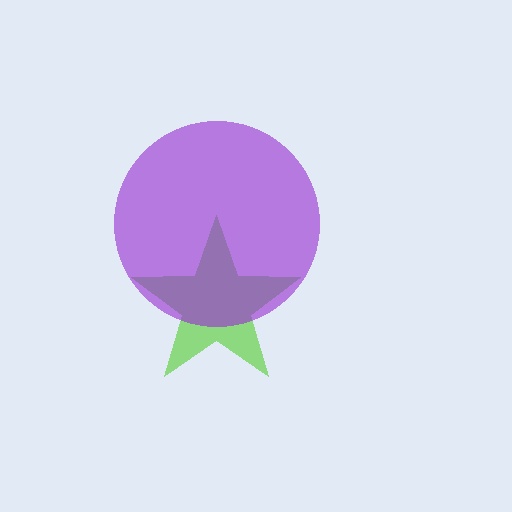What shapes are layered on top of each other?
The layered shapes are: a lime star, a purple circle.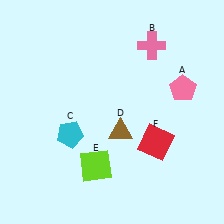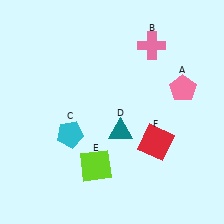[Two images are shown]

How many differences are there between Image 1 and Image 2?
There is 1 difference between the two images.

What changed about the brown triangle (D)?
In Image 1, D is brown. In Image 2, it changed to teal.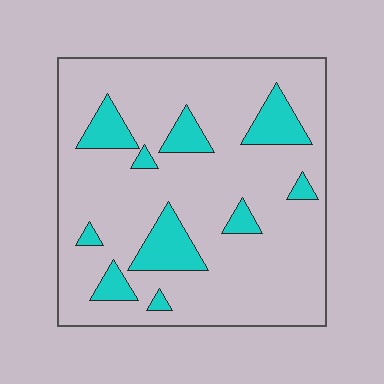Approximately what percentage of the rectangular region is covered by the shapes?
Approximately 15%.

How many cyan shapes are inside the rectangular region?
10.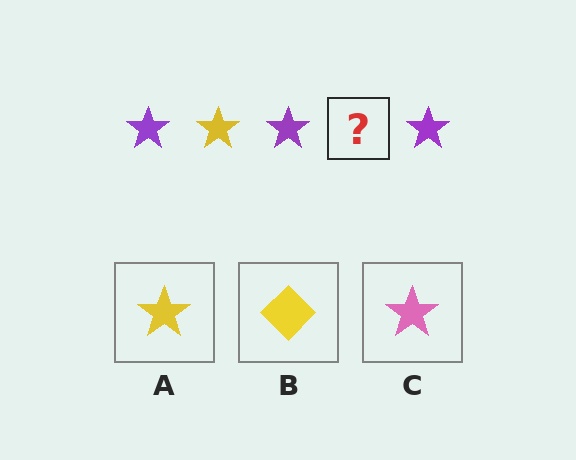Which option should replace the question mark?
Option A.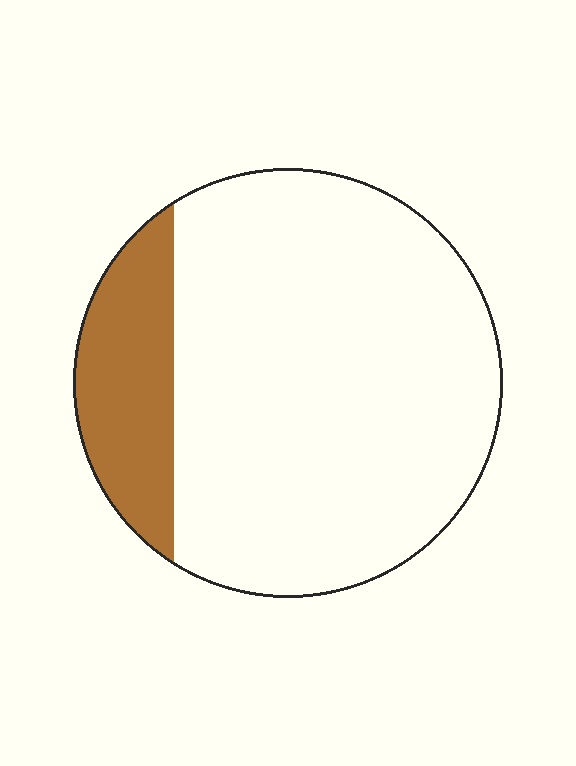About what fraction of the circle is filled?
About one sixth (1/6).